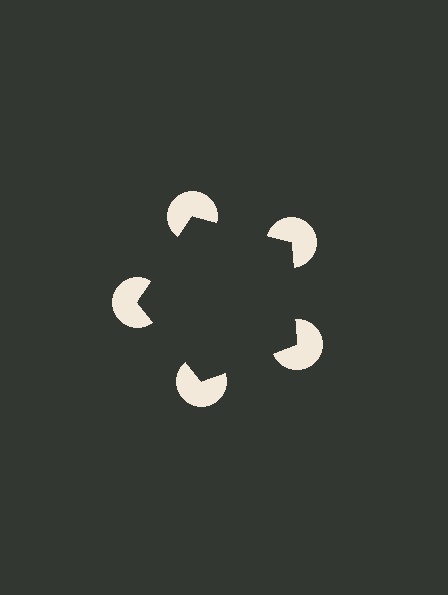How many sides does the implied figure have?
5 sides.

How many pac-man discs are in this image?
There are 5 — one at each vertex of the illusory pentagon.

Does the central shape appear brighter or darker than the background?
It typically appears slightly darker than the background, even though no actual brightness change is drawn.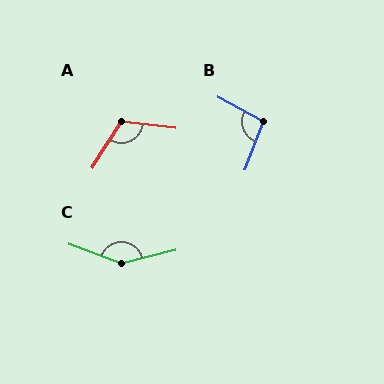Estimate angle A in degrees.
Approximately 115 degrees.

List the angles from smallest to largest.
B (98°), A (115°), C (146°).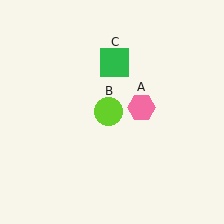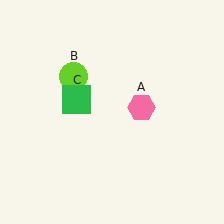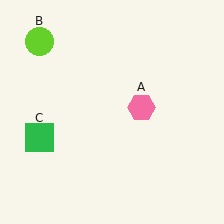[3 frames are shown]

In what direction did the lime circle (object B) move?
The lime circle (object B) moved up and to the left.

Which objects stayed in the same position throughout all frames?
Pink hexagon (object A) remained stationary.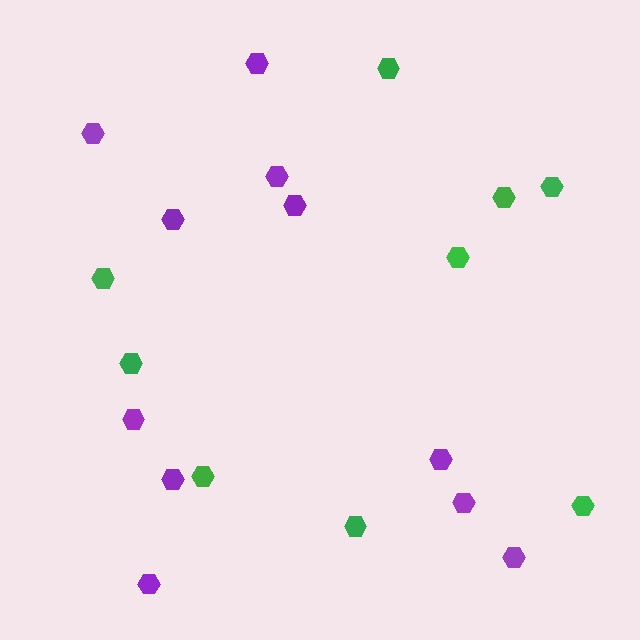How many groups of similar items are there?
There are 2 groups: one group of green hexagons (9) and one group of purple hexagons (11).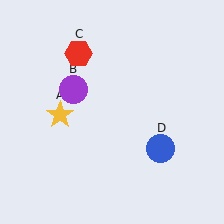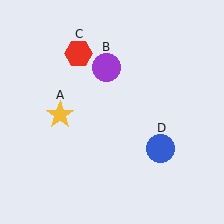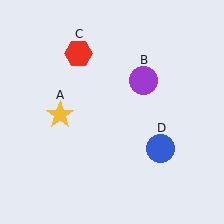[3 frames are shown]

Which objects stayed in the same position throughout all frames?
Yellow star (object A) and red hexagon (object C) and blue circle (object D) remained stationary.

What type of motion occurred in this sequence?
The purple circle (object B) rotated clockwise around the center of the scene.